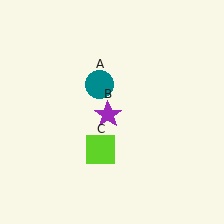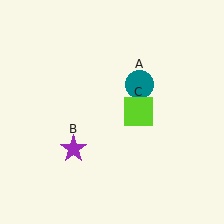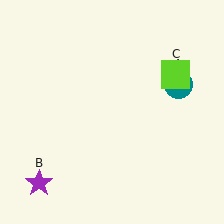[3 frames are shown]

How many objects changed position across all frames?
3 objects changed position: teal circle (object A), purple star (object B), lime square (object C).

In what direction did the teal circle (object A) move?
The teal circle (object A) moved right.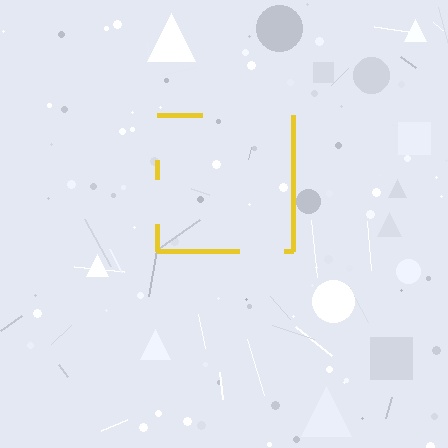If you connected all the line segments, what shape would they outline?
They would outline a square.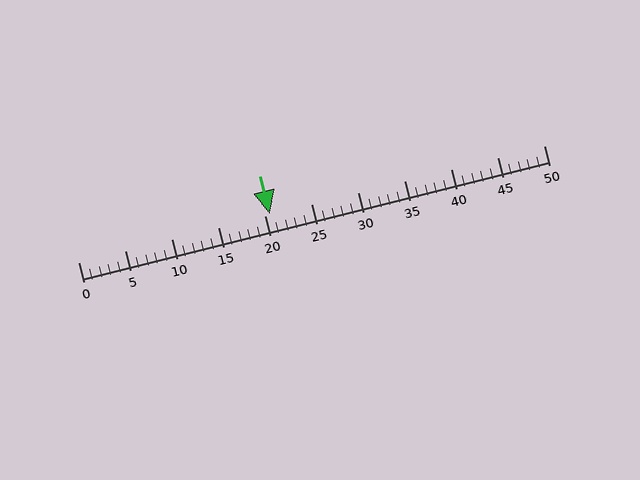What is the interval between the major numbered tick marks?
The major tick marks are spaced 5 units apart.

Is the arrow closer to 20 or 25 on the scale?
The arrow is closer to 20.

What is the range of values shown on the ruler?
The ruler shows values from 0 to 50.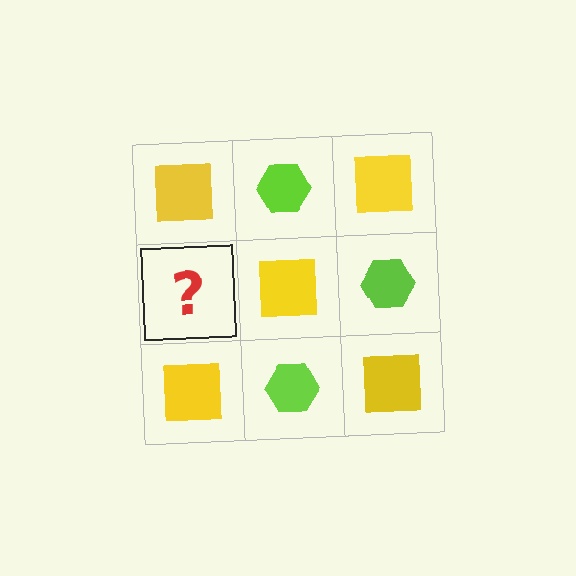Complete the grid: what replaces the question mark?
The question mark should be replaced with a lime hexagon.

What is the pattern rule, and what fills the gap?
The rule is that it alternates yellow square and lime hexagon in a checkerboard pattern. The gap should be filled with a lime hexagon.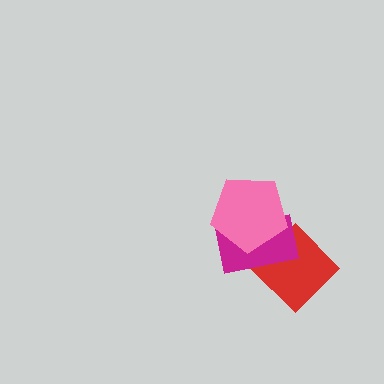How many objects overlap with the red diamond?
1 object overlaps with the red diamond.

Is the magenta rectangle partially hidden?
Yes, it is partially covered by another shape.